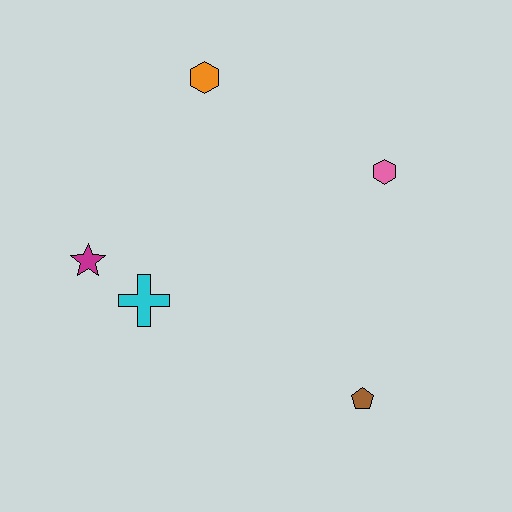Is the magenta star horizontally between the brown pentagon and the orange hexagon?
No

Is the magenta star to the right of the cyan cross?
No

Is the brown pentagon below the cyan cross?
Yes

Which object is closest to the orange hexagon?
The pink hexagon is closest to the orange hexagon.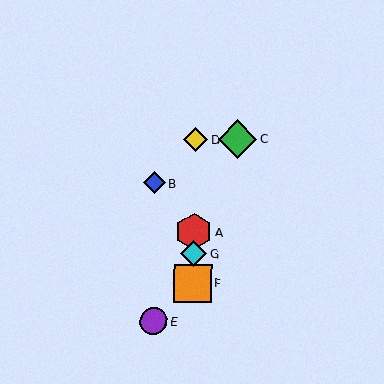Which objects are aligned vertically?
Objects A, D, F, G are aligned vertically.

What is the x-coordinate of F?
Object F is at x≈193.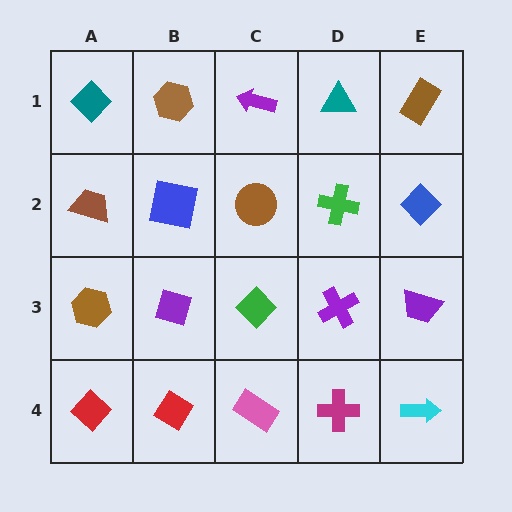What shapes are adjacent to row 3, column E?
A blue diamond (row 2, column E), a cyan arrow (row 4, column E), a purple cross (row 3, column D).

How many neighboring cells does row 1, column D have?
3.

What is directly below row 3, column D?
A magenta cross.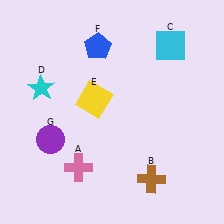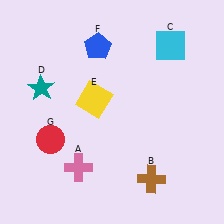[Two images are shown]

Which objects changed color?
D changed from cyan to teal. G changed from purple to red.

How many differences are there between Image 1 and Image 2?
There are 2 differences between the two images.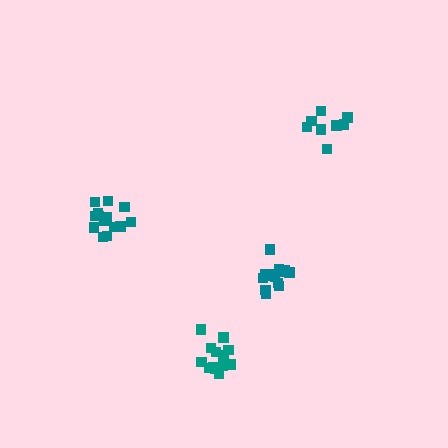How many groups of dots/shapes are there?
There are 4 groups.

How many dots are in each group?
Group 1: 14 dots, Group 2: 14 dots, Group 3: 14 dots, Group 4: 8 dots (50 total).